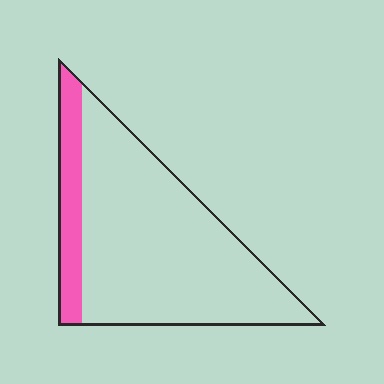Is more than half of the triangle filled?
No.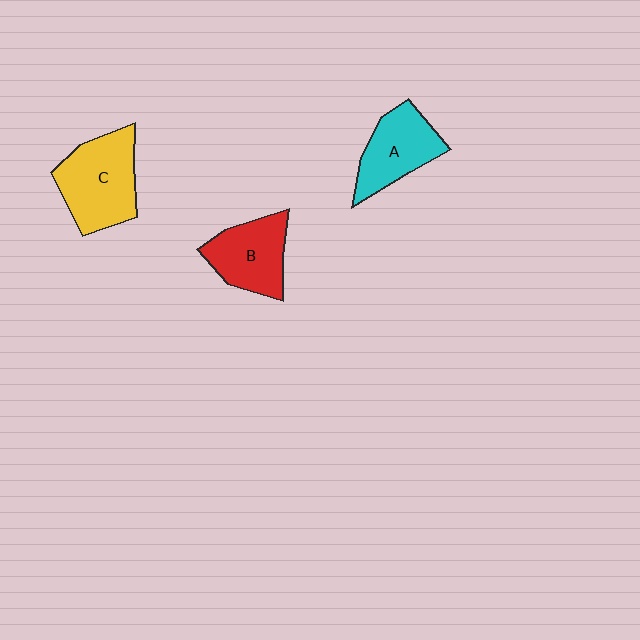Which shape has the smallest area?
Shape A (cyan).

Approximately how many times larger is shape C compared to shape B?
Approximately 1.3 times.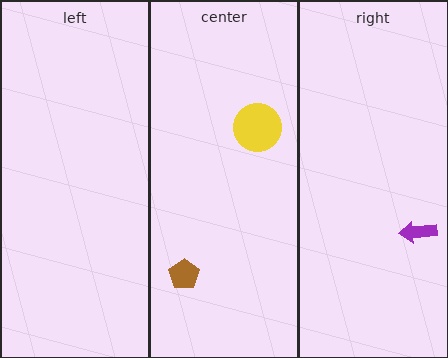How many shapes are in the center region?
2.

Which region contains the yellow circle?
The center region.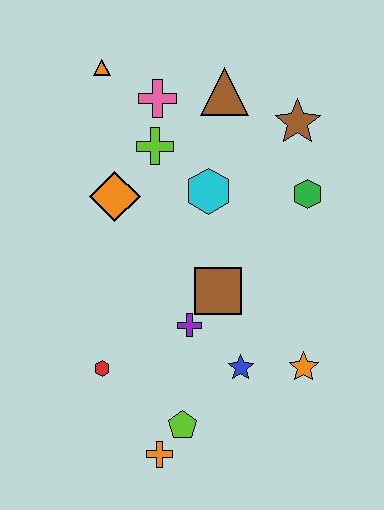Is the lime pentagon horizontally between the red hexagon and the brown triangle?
Yes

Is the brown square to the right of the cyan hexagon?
Yes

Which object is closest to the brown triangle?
The pink cross is closest to the brown triangle.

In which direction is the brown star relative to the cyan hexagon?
The brown star is to the right of the cyan hexagon.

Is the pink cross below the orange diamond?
No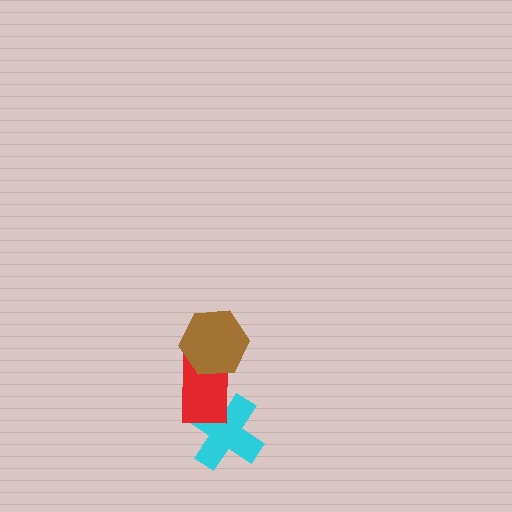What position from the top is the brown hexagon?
The brown hexagon is 1st from the top.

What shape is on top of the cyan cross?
The red rectangle is on top of the cyan cross.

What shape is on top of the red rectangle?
The brown hexagon is on top of the red rectangle.